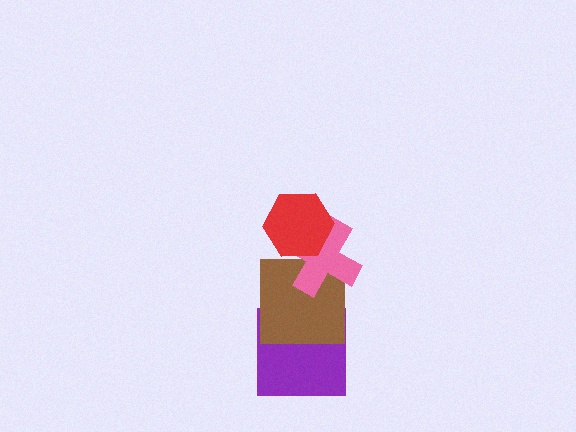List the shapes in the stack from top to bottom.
From top to bottom: the red hexagon, the pink cross, the brown square, the purple square.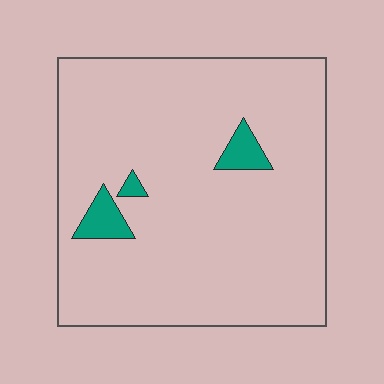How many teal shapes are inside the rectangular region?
3.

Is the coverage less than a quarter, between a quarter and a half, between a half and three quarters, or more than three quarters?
Less than a quarter.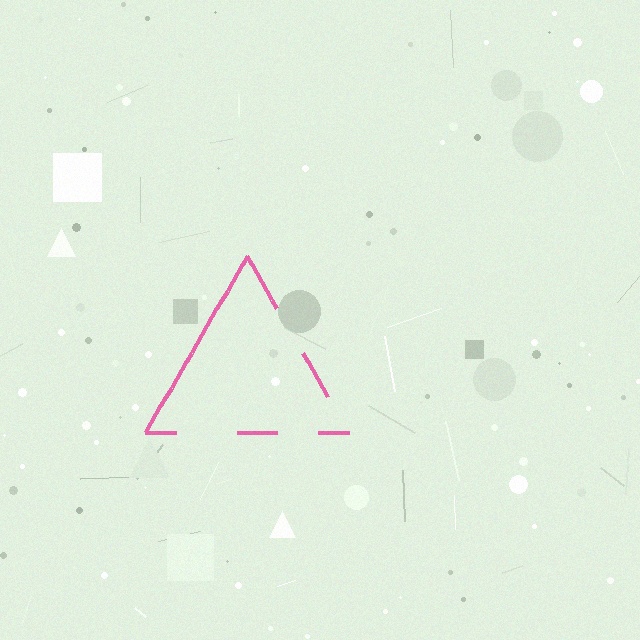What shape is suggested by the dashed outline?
The dashed outline suggests a triangle.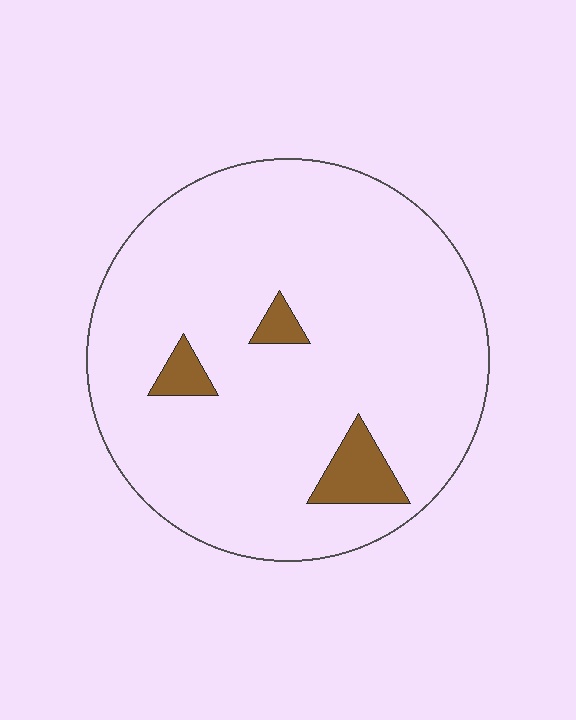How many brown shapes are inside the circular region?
3.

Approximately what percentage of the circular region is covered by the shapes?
Approximately 5%.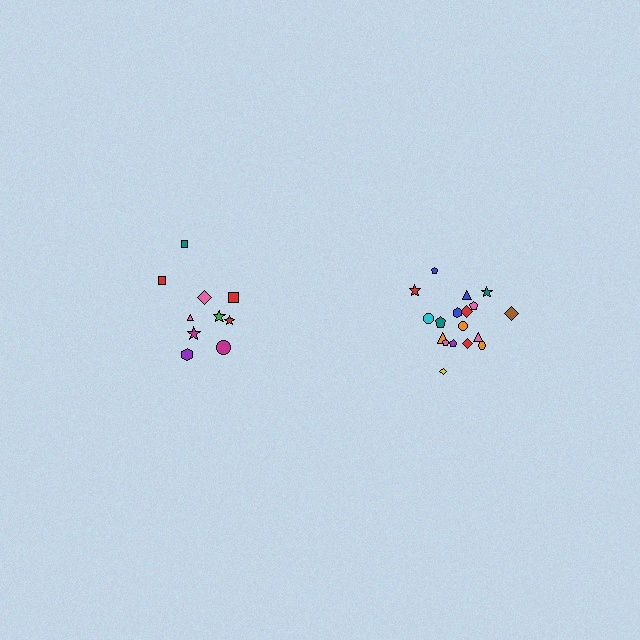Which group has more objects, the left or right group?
The right group.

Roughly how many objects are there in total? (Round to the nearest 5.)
Roughly 30 objects in total.